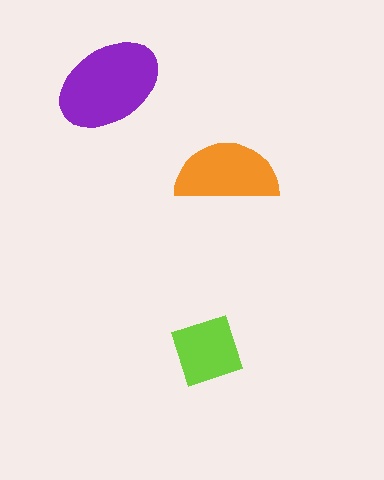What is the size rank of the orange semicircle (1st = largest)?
2nd.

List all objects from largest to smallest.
The purple ellipse, the orange semicircle, the lime square.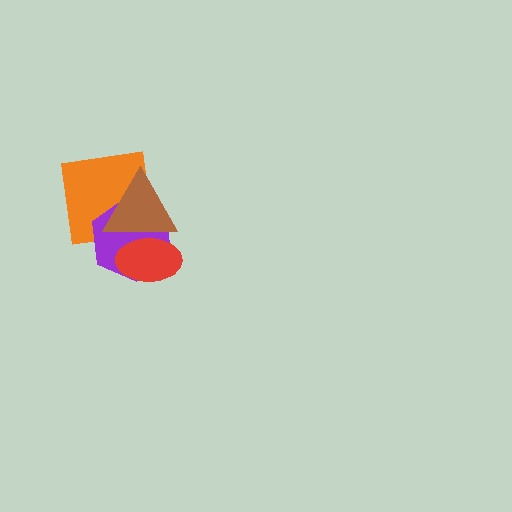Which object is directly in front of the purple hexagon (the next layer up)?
The red ellipse is directly in front of the purple hexagon.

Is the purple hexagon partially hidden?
Yes, it is partially covered by another shape.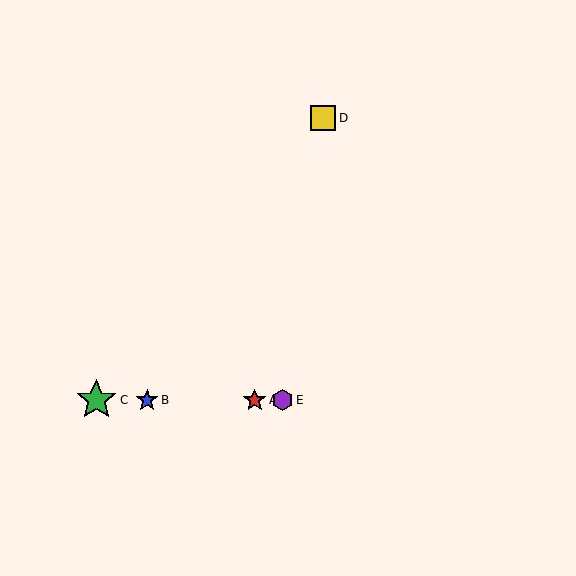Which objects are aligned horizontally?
Objects A, B, C, E are aligned horizontally.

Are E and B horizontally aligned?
Yes, both are at y≈400.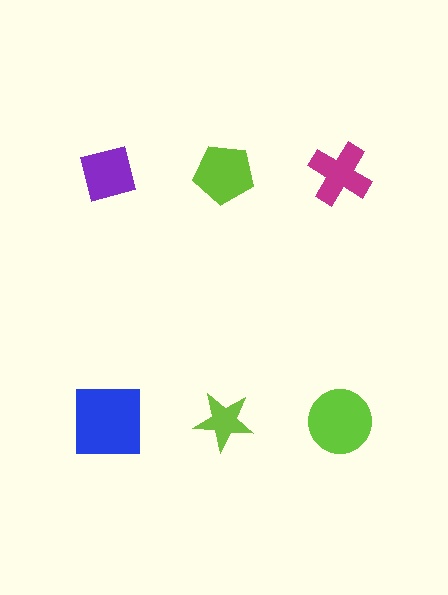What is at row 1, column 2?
A lime pentagon.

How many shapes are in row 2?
3 shapes.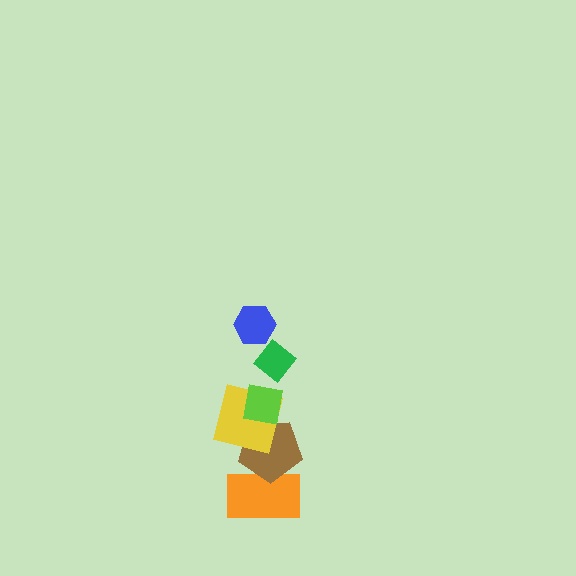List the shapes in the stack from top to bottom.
From top to bottom: the blue hexagon, the green diamond, the lime square, the yellow square, the brown pentagon, the orange rectangle.